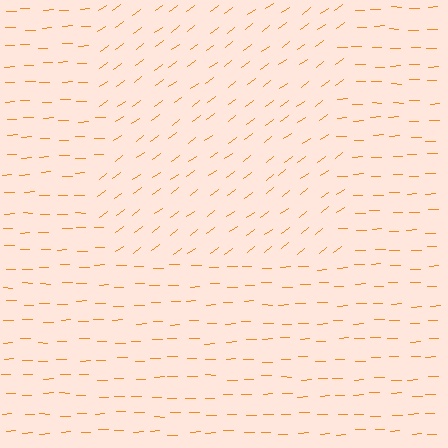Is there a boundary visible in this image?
Yes, there is a texture boundary formed by a change in line orientation.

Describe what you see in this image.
The image is filled with small orange line segments. A rectangle region in the image has lines oriented differently from the surrounding lines, creating a visible texture boundary.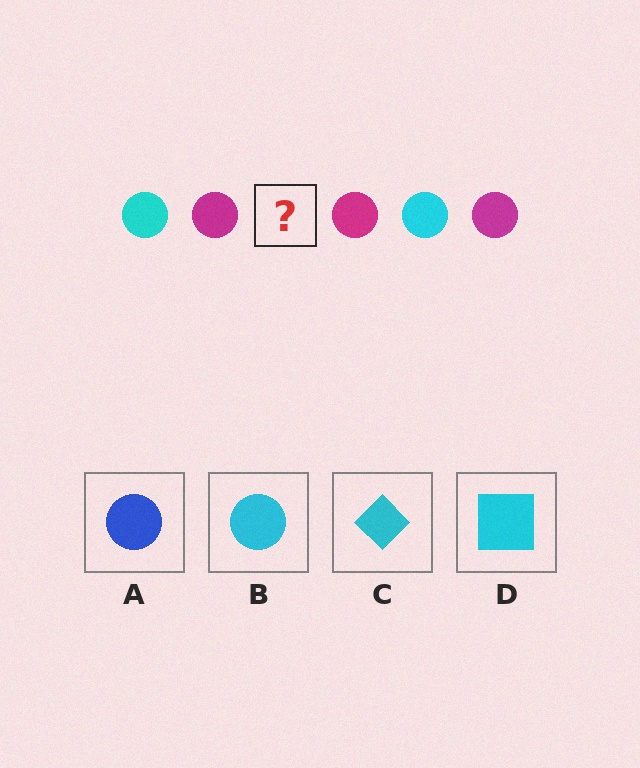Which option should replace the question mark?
Option B.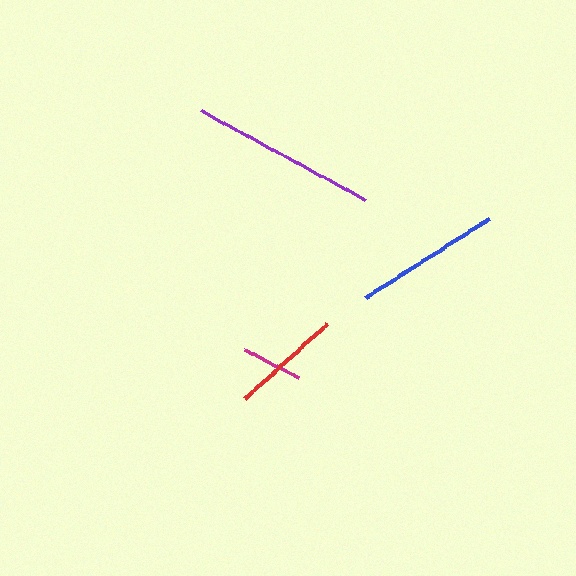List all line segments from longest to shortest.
From longest to shortest: purple, blue, red, magenta.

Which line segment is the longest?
The purple line is the longest at approximately 187 pixels.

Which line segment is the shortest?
The magenta line is the shortest at approximately 61 pixels.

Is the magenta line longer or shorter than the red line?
The red line is longer than the magenta line.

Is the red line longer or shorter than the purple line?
The purple line is longer than the red line.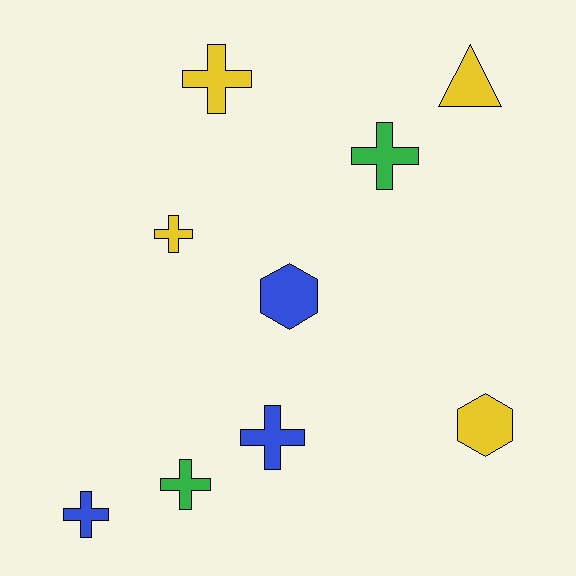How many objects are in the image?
There are 9 objects.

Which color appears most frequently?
Yellow, with 4 objects.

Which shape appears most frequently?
Cross, with 6 objects.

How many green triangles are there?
There are no green triangles.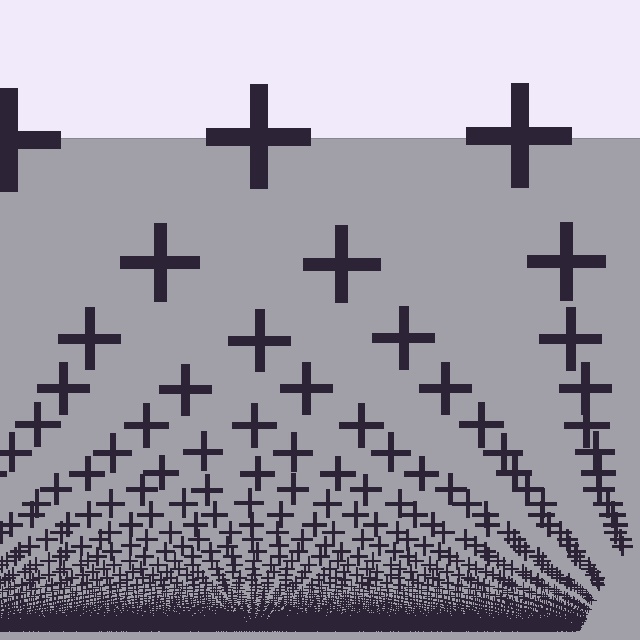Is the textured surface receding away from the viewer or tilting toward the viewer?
The surface appears to tilt toward the viewer. Texture elements get larger and sparser toward the top.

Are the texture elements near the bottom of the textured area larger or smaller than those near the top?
Smaller. The gradient is inverted — elements near the bottom are smaller and denser.